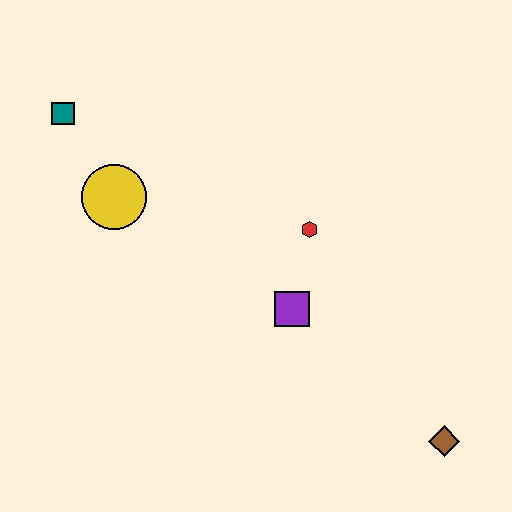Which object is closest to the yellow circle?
The teal square is closest to the yellow circle.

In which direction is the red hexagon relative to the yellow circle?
The red hexagon is to the right of the yellow circle.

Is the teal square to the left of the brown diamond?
Yes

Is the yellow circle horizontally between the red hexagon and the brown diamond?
No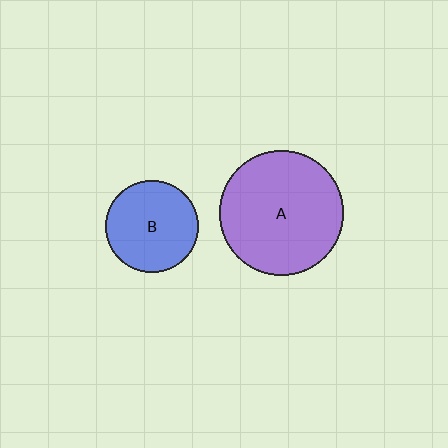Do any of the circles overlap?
No, none of the circles overlap.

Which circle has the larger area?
Circle A (purple).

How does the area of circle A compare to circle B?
Approximately 1.8 times.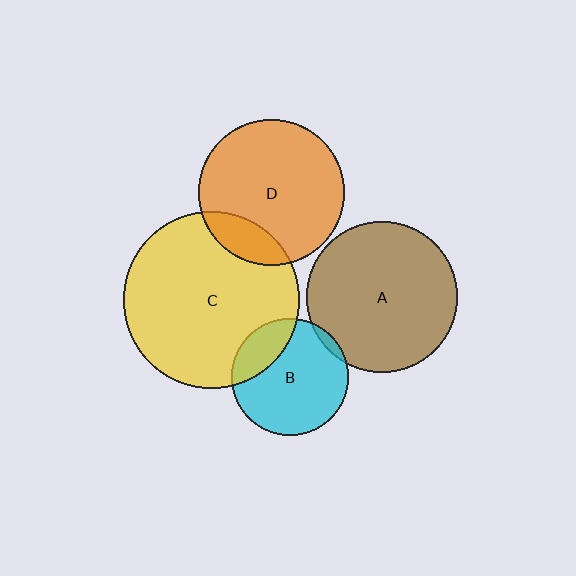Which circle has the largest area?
Circle C (yellow).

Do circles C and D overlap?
Yes.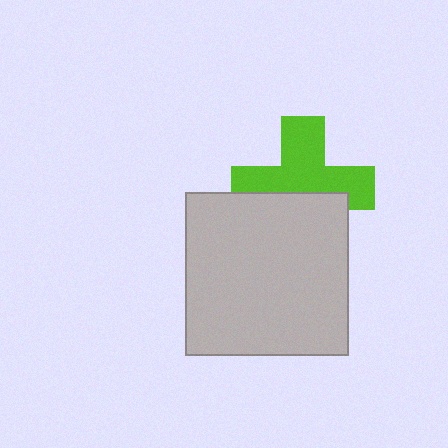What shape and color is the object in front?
The object in front is a light gray square.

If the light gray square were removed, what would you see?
You would see the complete lime cross.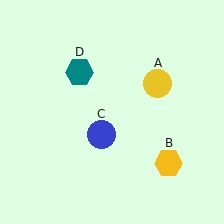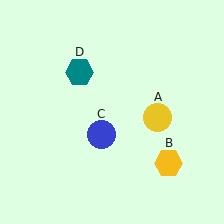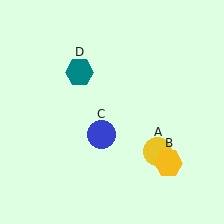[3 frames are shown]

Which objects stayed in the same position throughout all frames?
Yellow hexagon (object B) and blue circle (object C) and teal hexagon (object D) remained stationary.